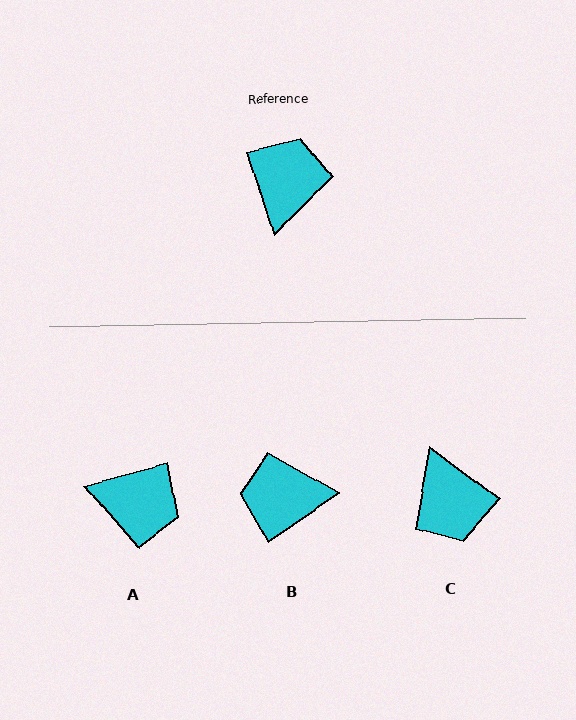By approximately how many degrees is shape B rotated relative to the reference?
Approximately 107 degrees counter-clockwise.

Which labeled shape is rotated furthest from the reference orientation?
C, about 144 degrees away.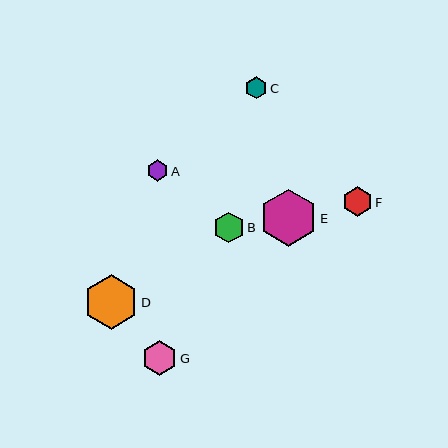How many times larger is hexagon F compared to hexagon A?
Hexagon F is approximately 1.4 times the size of hexagon A.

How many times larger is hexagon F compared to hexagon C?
Hexagon F is approximately 1.3 times the size of hexagon C.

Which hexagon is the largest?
Hexagon E is the largest with a size of approximately 57 pixels.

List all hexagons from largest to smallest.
From largest to smallest: E, D, G, B, F, C, A.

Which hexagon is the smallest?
Hexagon A is the smallest with a size of approximately 21 pixels.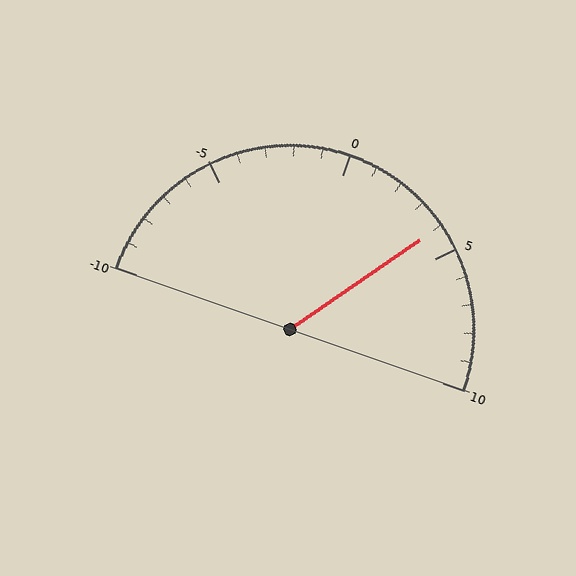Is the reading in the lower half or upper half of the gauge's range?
The reading is in the upper half of the range (-10 to 10).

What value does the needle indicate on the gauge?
The needle indicates approximately 4.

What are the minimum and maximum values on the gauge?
The gauge ranges from -10 to 10.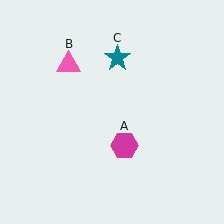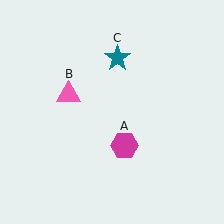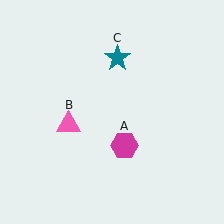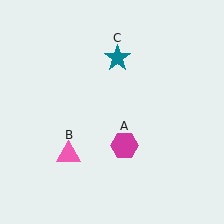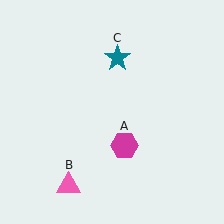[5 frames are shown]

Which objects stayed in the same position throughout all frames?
Magenta hexagon (object A) and teal star (object C) remained stationary.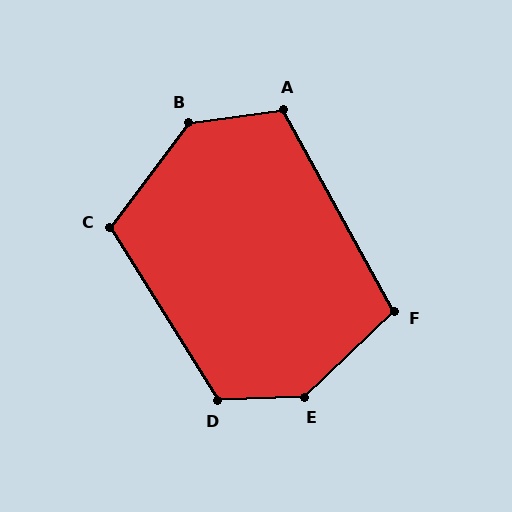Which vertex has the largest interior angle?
E, at approximately 138 degrees.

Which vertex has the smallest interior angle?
F, at approximately 105 degrees.